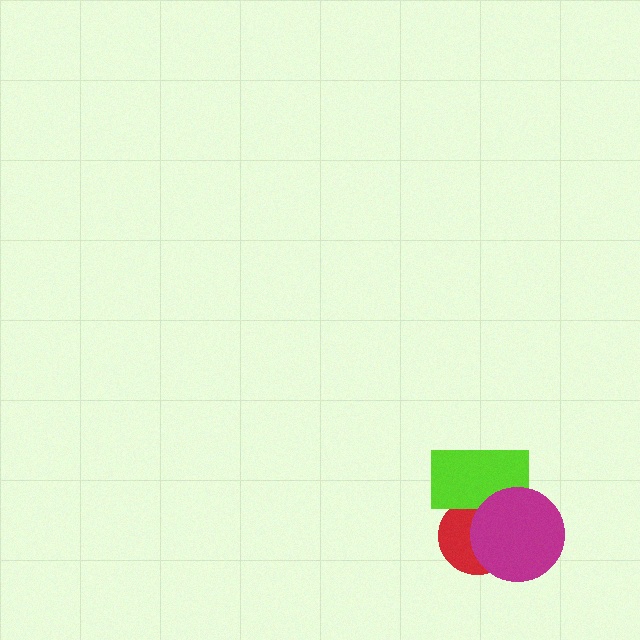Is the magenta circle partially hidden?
No, no other shape covers it.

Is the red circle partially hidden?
Yes, it is partially covered by another shape.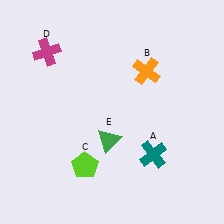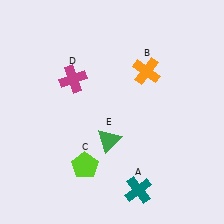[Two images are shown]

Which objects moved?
The objects that moved are: the teal cross (A), the magenta cross (D).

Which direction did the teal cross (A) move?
The teal cross (A) moved down.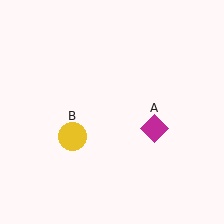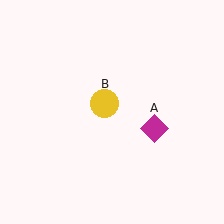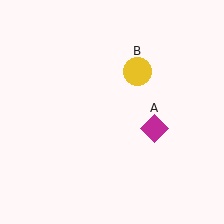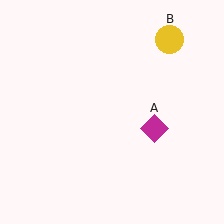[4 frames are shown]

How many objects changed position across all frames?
1 object changed position: yellow circle (object B).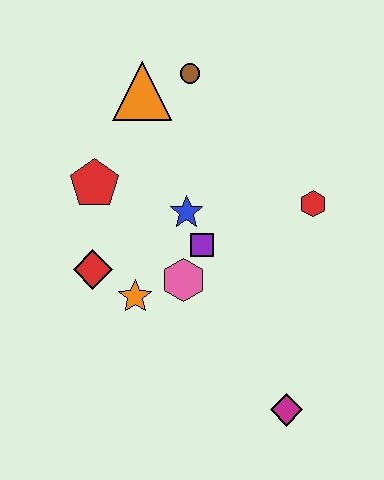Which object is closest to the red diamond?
The orange star is closest to the red diamond.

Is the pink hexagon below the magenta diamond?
No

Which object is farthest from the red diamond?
The magenta diamond is farthest from the red diamond.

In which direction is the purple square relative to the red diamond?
The purple square is to the right of the red diamond.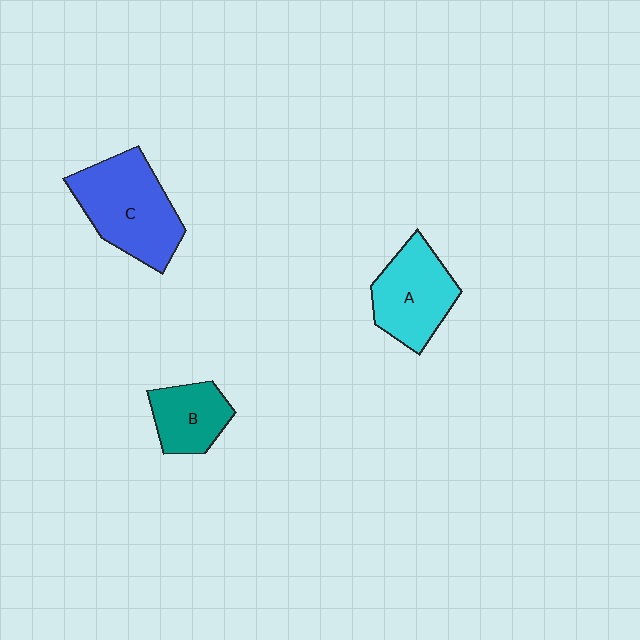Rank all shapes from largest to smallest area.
From largest to smallest: C (blue), A (cyan), B (teal).